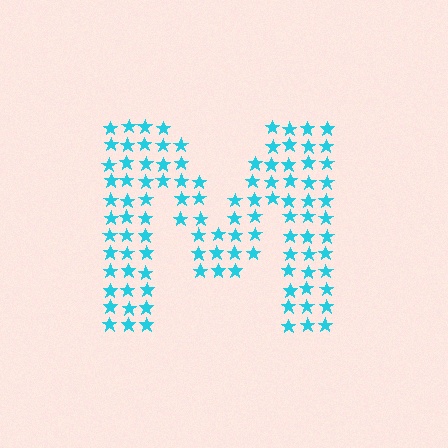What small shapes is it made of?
It is made of small stars.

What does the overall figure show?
The overall figure shows the letter M.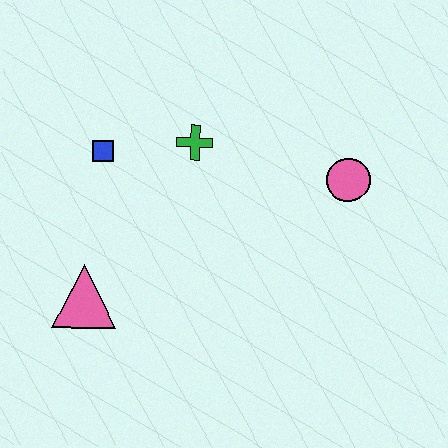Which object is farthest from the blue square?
The pink circle is farthest from the blue square.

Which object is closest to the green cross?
The blue square is closest to the green cross.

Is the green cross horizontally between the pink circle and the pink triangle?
Yes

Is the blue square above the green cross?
No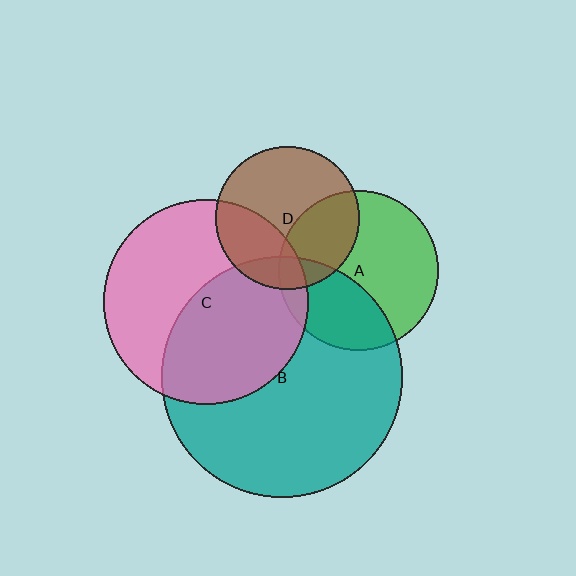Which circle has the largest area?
Circle B (teal).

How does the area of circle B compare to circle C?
Approximately 1.4 times.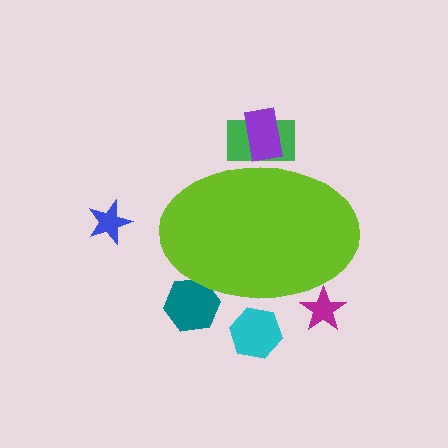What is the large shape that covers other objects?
A lime ellipse.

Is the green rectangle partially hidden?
Yes, the green rectangle is partially hidden behind the lime ellipse.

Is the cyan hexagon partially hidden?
Yes, the cyan hexagon is partially hidden behind the lime ellipse.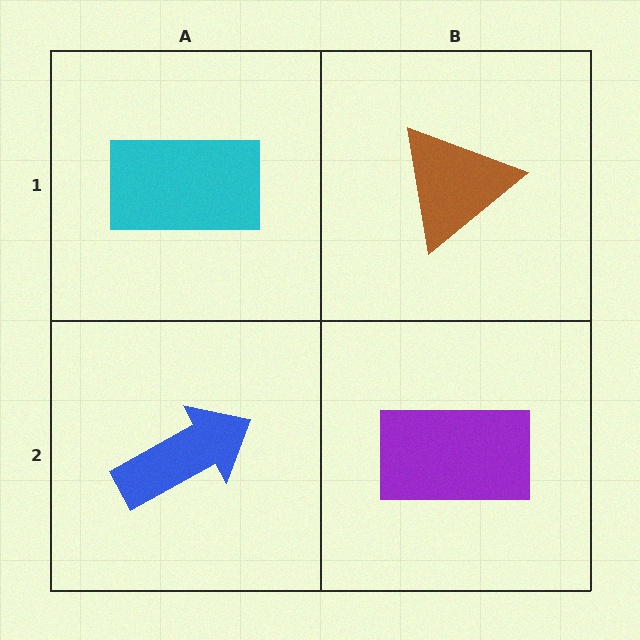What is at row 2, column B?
A purple rectangle.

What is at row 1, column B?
A brown triangle.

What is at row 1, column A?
A cyan rectangle.